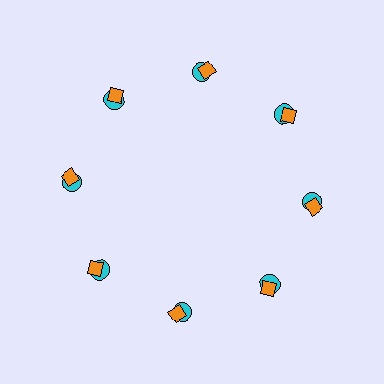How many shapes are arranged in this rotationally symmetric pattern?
There are 16 shapes, arranged in 8 groups of 2.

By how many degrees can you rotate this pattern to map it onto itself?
The pattern maps onto itself every 45 degrees of rotation.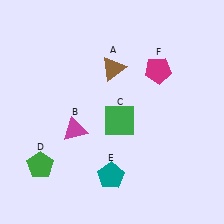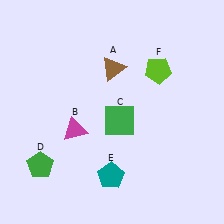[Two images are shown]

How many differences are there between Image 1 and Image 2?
There is 1 difference between the two images.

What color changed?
The pentagon (F) changed from magenta in Image 1 to lime in Image 2.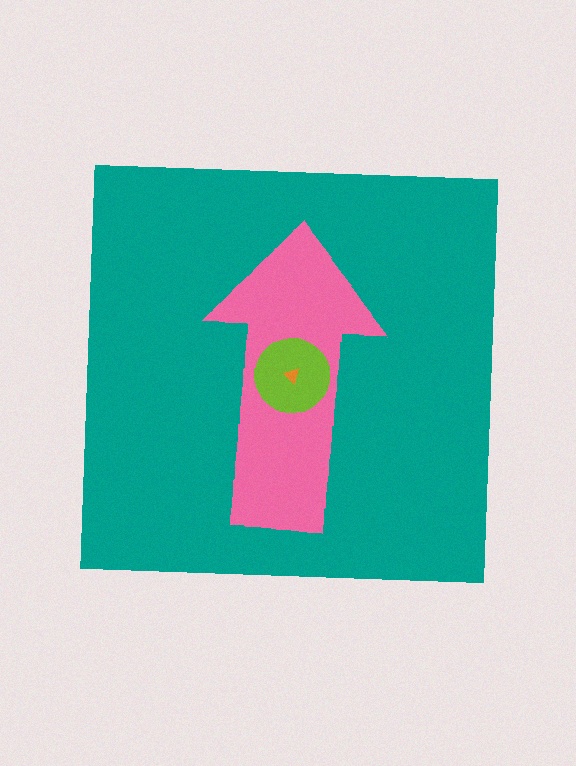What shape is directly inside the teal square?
The pink arrow.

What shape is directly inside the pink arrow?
The lime circle.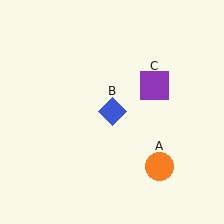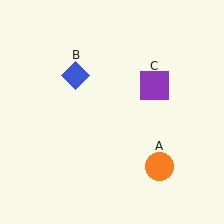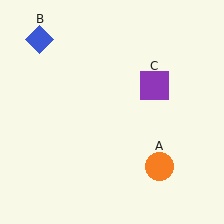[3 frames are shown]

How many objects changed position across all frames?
1 object changed position: blue diamond (object B).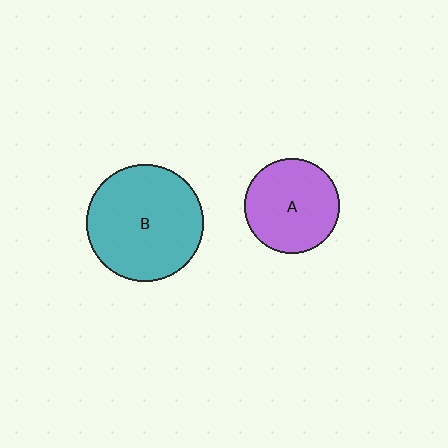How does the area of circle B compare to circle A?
Approximately 1.5 times.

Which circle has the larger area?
Circle B (teal).